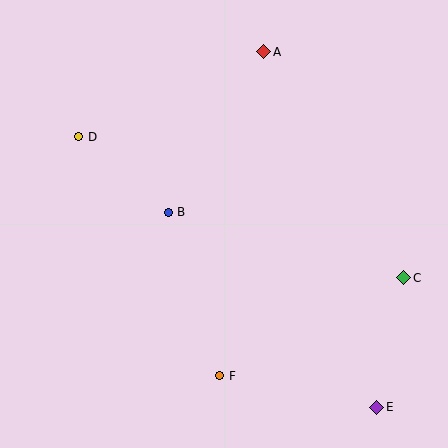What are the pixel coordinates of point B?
Point B is at (168, 212).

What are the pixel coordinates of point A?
Point A is at (264, 52).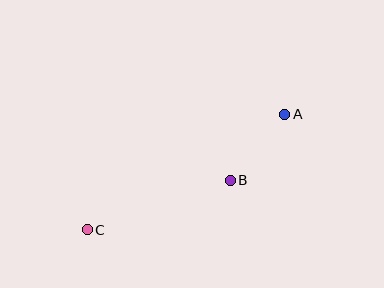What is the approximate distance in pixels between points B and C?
The distance between B and C is approximately 151 pixels.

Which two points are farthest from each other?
Points A and C are farthest from each other.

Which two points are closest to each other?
Points A and B are closest to each other.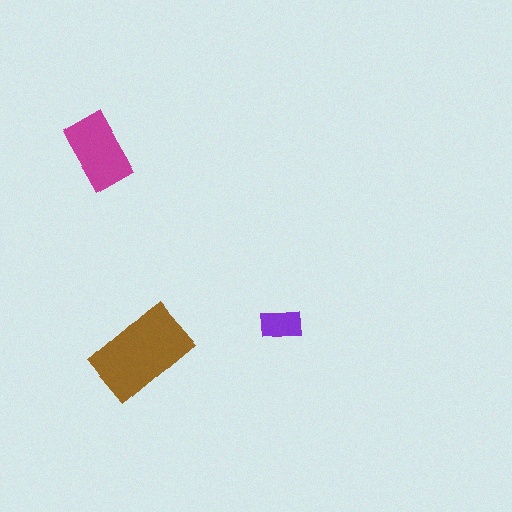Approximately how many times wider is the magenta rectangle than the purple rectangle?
About 2 times wider.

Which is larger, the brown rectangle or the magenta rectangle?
The brown one.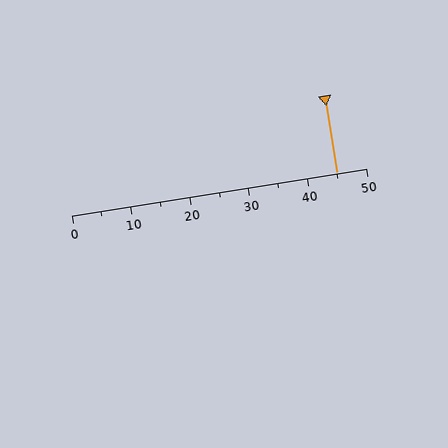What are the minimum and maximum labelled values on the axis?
The axis runs from 0 to 50.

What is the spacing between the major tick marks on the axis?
The major ticks are spaced 10 apart.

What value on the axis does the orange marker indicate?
The marker indicates approximately 45.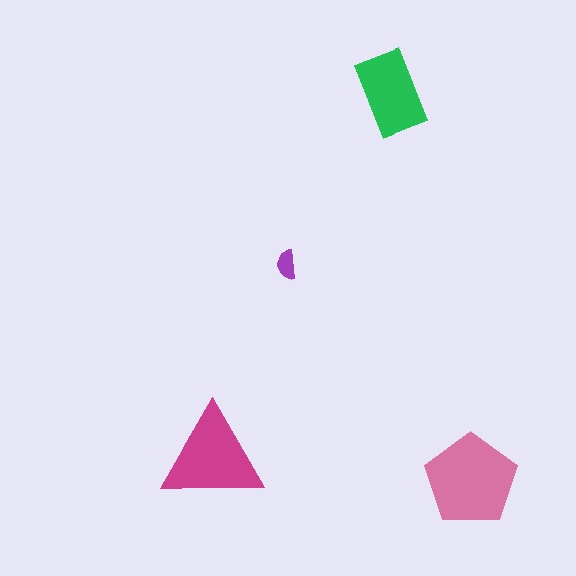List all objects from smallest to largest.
The purple semicircle, the green rectangle, the magenta triangle, the pink pentagon.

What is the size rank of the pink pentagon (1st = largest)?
1st.